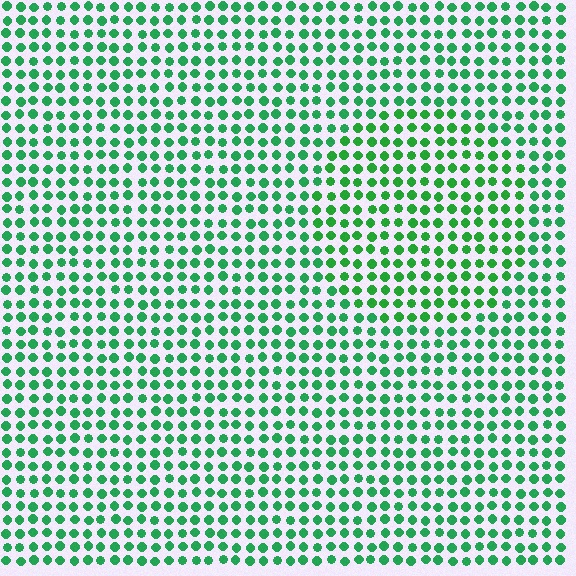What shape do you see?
I see a circle.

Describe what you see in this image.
The image is filled with small green elements in a uniform arrangement. A circle-shaped region is visible where the elements are tinted to a slightly different hue, forming a subtle color boundary.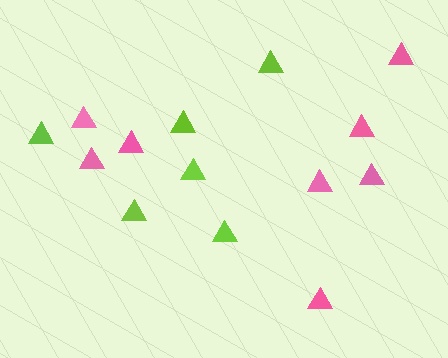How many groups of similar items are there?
There are 2 groups: one group of lime triangles (6) and one group of pink triangles (8).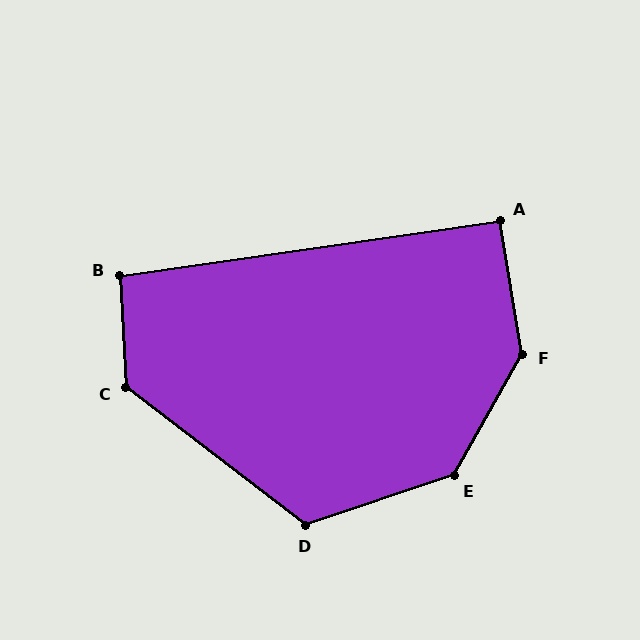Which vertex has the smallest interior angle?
A, at approximately 91 degrees.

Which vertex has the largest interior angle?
F, at approximately 141 degrees.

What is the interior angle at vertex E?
Approximately 138 degrees (obtuse).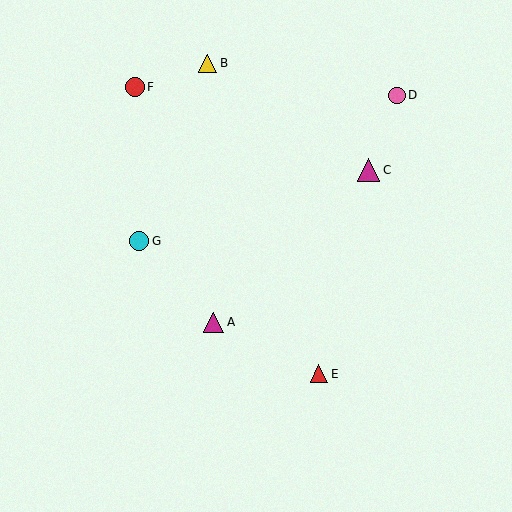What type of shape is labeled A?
Shape A is a magenta triangle.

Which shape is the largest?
The magenta triangle (labeled C) is the largest.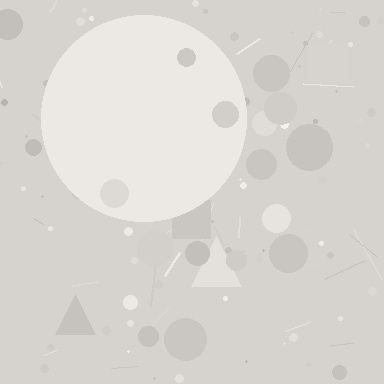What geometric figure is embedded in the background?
A circle is embedded in the background.